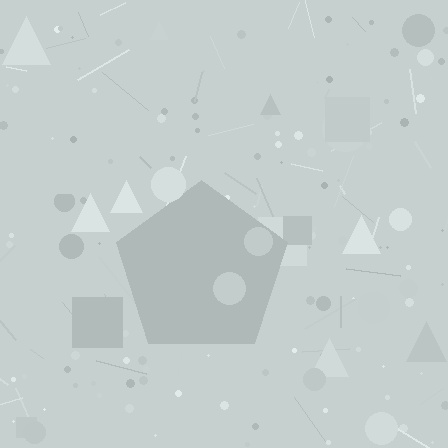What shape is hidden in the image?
A pentagon is hidden in the image.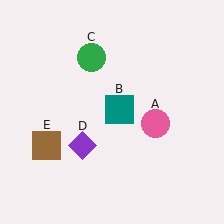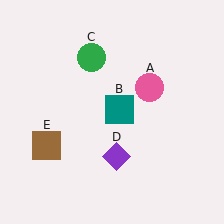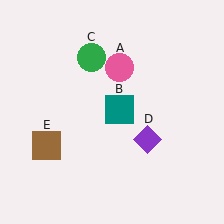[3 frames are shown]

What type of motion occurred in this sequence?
The pink circle (object A), purple diamond (object D) rotated counterclockwise around the center of the scene.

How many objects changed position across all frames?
2 objects changed position: pink circle (object A), purple diamond (object D).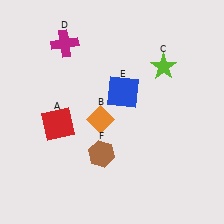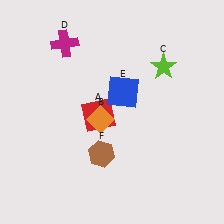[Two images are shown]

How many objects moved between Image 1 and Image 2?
1 object moved between the two images.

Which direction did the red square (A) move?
The red square (A) moved right.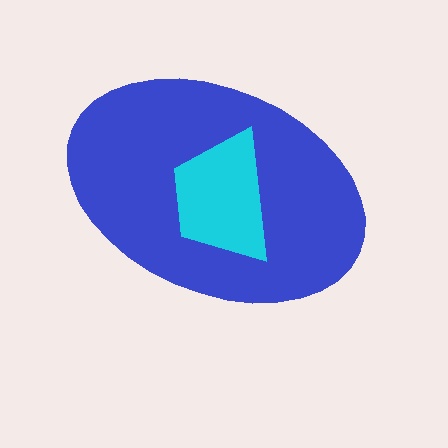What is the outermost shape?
The blue ellipse.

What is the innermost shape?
The cyan trapezoid.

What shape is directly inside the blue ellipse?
The cyan trapezoid.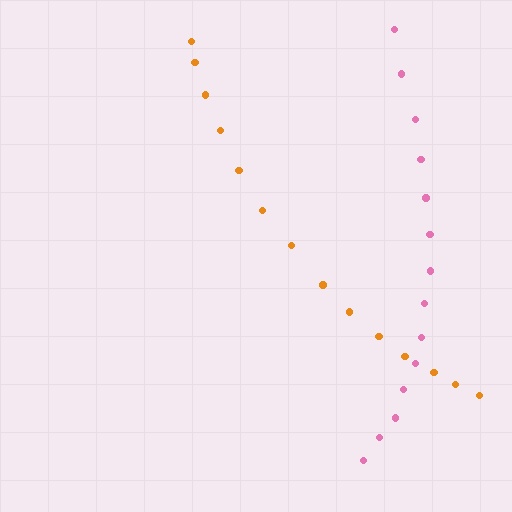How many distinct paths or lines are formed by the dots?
There are 2 distinct paths.